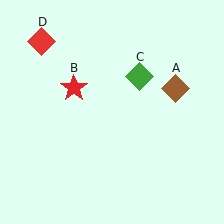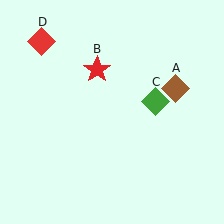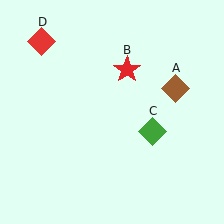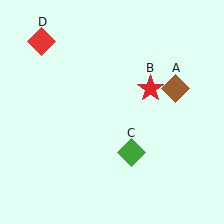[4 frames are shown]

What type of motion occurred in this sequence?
The red star (object B), green diamond (object C) rotated clockwise around the center of the scene.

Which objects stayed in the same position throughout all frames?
Brown diamond (object A) and red diamond (object D) remained stationary.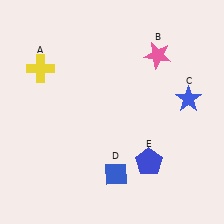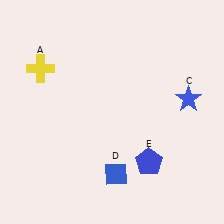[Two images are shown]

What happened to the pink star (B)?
The pink star (B) was removed in Image 2. It was in the top-right area of Image 1.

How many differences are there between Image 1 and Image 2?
There is 1 difference between the two images.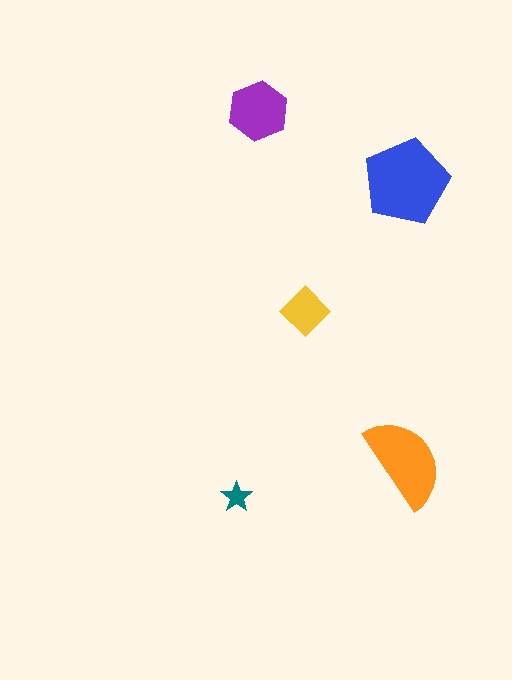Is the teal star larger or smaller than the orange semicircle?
Smaller.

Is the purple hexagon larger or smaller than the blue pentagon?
Smaller.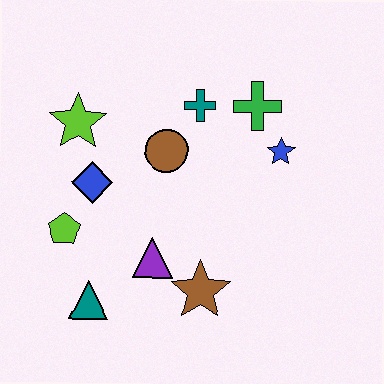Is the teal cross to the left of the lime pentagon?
No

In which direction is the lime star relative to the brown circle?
The lime star is to the left of the brown circle.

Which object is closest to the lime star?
The blue diamond is closest to the lime star.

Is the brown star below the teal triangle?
No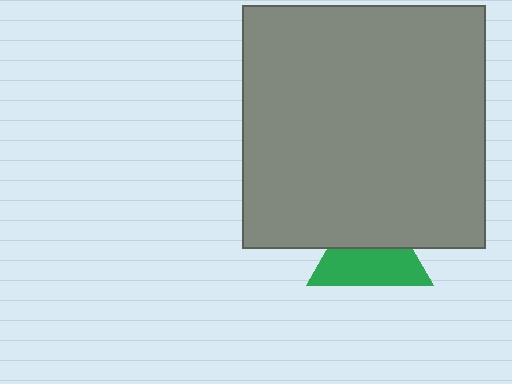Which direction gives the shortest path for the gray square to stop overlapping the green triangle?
Moving up gives the shortest separation.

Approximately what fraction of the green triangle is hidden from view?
Roughly 46% of the green triangle is hidden behind the gray square.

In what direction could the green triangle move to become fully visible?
The green triangle could move down. That would shift it out from behind the gray square entirely.